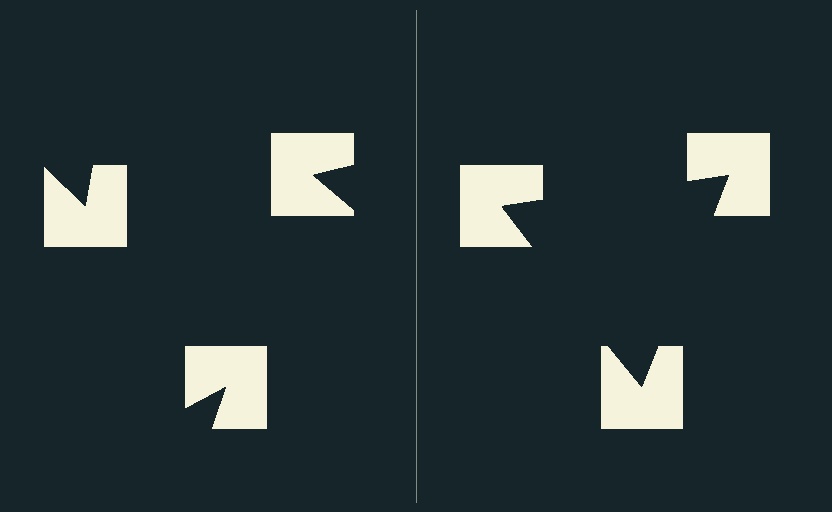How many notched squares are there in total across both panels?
6 — 3 on each side.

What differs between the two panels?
The notched squares are positioned identically on both sides; only the wedge orientations differ. On the right they align to a triangle; on the left they are misaligned.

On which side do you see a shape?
An illusory triangle appears on the right side. On the left side the wedge cuts are rotated, so no coherent shape forms.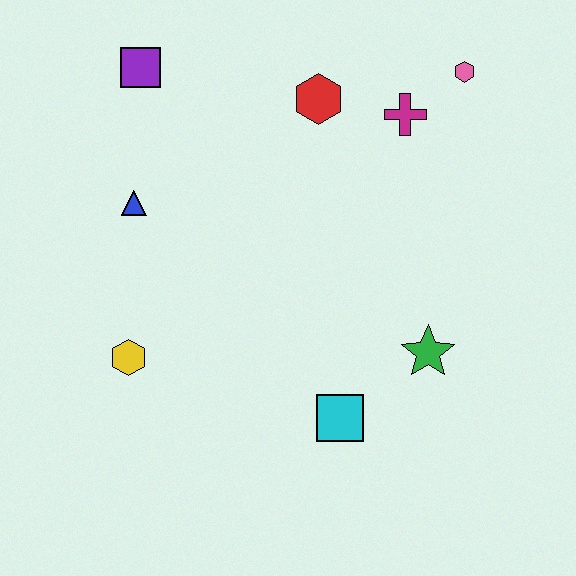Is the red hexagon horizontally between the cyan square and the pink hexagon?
No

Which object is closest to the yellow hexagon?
The blue triangle is closest to the yellow hexagon.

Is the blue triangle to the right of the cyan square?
No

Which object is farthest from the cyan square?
The purple square is farthest from the cyan square.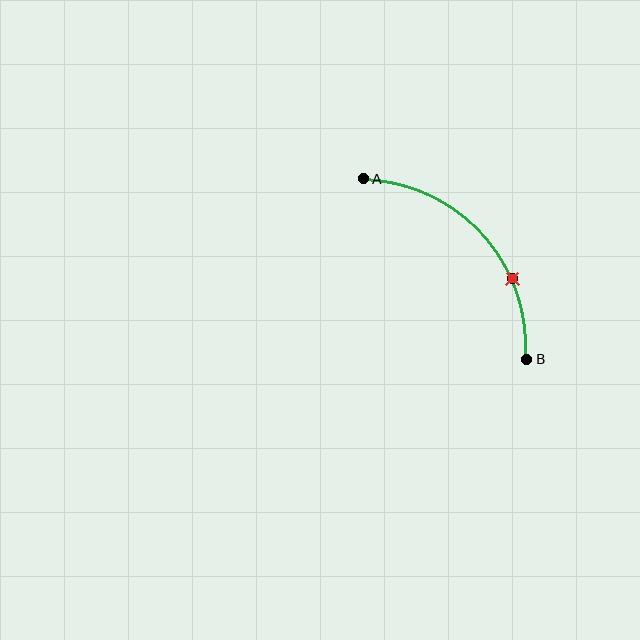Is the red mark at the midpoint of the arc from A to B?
No. The red mark lies on the arc but is closer to endpoint B. The arc midpoint would be at the point on the curve equidistant along the arc from both A and B.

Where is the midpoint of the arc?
The arc midpoint is the point on the curve farthest from the straight line joining A and B. It sits above and to the right of that line.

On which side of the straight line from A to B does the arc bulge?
The arc bulges above and to the right of the straight line connecting A and B.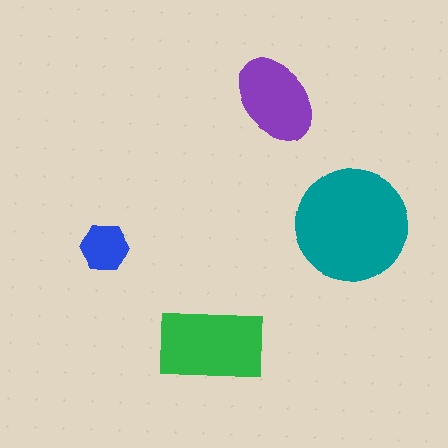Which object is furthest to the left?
The blue hexagon is leftmost.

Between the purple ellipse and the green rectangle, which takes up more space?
The green rectangle.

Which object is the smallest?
The blue hexagon.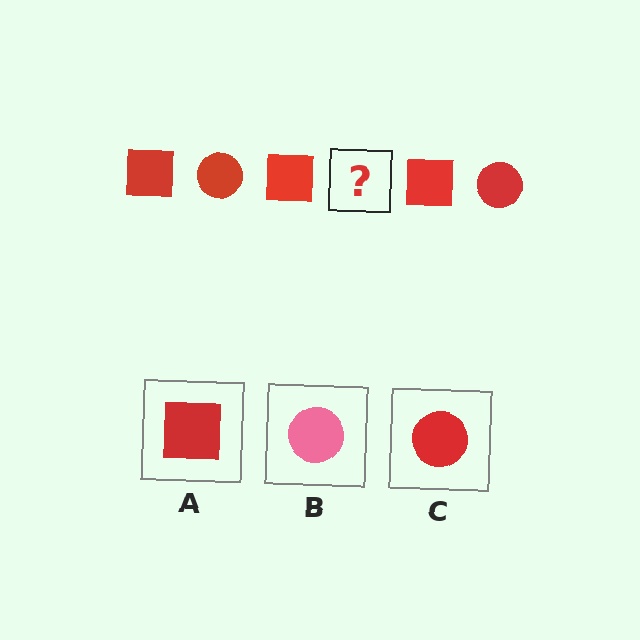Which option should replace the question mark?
Option C.